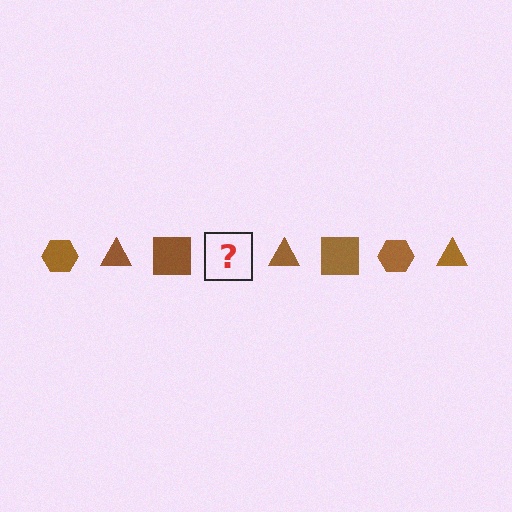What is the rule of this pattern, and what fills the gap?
The rule is that the pattern cycles through hexagon, triangle, square shapes in brown. The gap should be filled with a brown hexagon.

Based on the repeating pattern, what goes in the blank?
The blank should be a brown hexagon.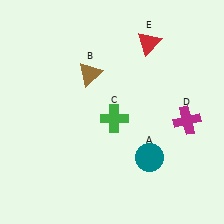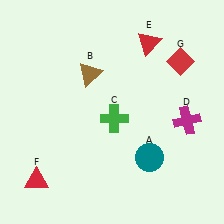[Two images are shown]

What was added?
A red triangle (F), a red diamond (G) were added in Image 2.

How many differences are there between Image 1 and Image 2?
There are 2 differences between the two images.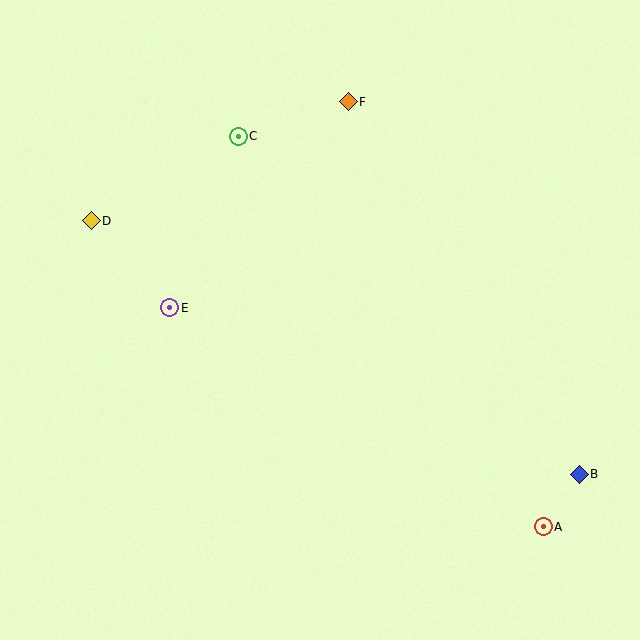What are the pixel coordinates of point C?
Point C is at (238, 136).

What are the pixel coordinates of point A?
Point A is at (543, 527).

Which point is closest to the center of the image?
Point E at (170, 308) is closest to the center.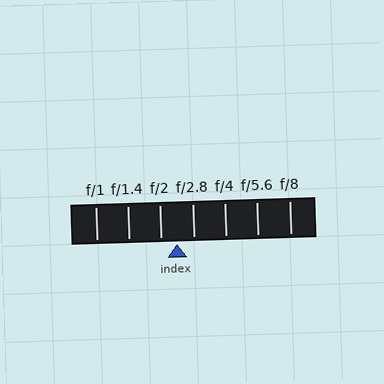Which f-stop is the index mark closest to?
The index mark is closest to f/2.8.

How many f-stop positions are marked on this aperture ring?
There are 7 f-stop positions marked.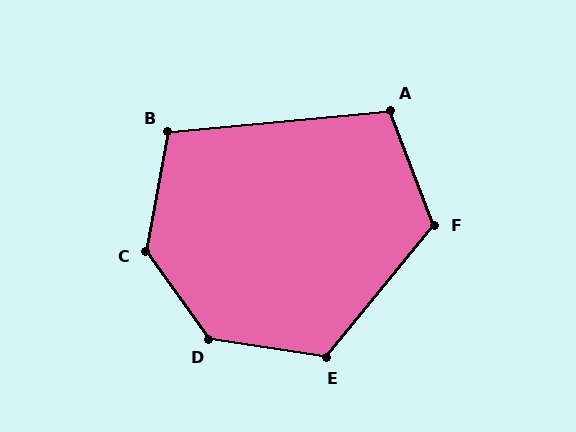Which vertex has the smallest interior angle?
A, at approximately 106 degrees.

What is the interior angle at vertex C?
Approximately 134 degrees (obtuse).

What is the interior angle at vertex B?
Approximately 106 degrees (obtuse).